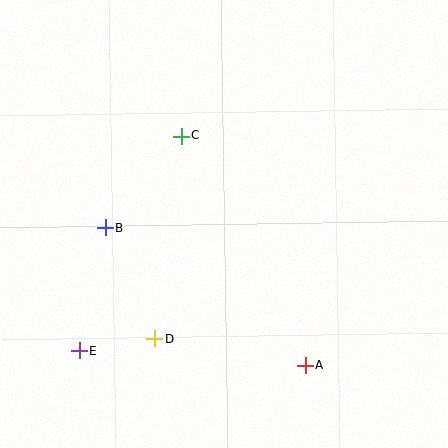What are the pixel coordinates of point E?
Point E is at (79, 351).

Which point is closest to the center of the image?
Point C at (181, 136) is closest to the center.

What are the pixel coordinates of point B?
Point B is at (105, 228).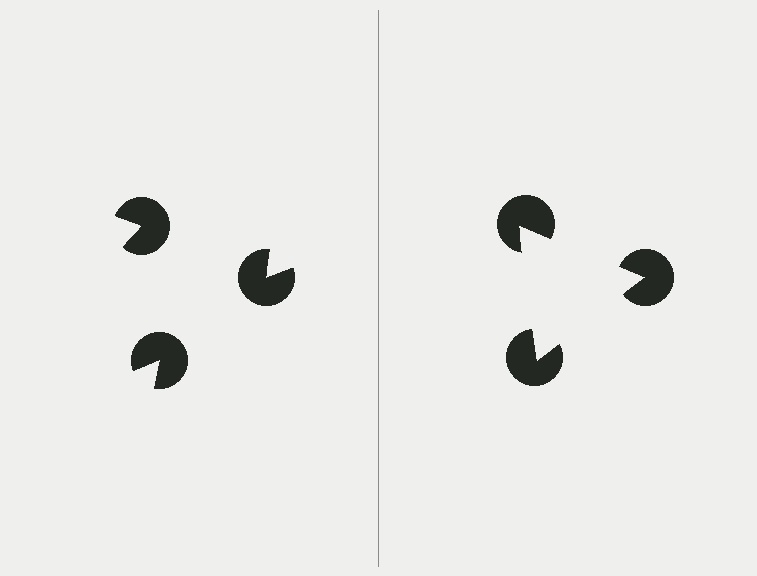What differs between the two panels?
The pac-man discs are positioned identically on both sides; only the wedge orientations differ. On the right they align to a triangle; on the left they are misaligned.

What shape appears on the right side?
An illusory triangle.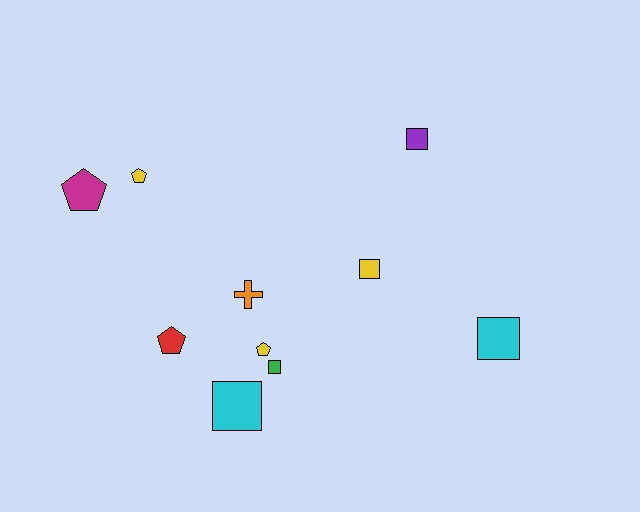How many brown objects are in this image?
There are no brown objects.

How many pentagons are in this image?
There are 4 pentagons.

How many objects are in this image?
There are 10 objects.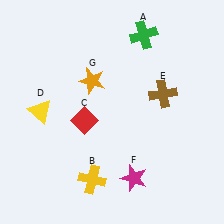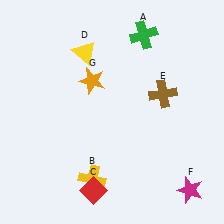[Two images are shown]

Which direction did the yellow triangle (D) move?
The yellow triangle (D) moved up.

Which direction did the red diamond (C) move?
The red diamond (C) moved down.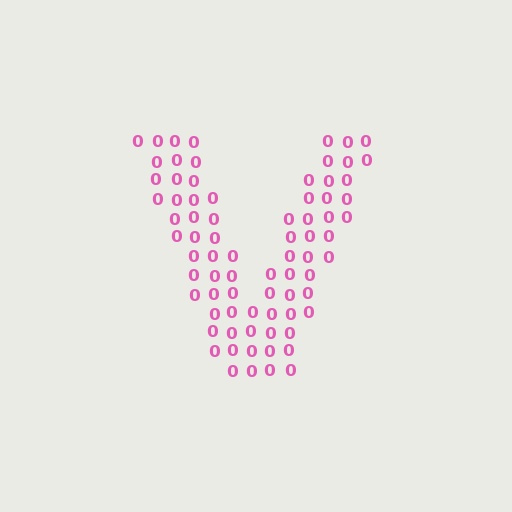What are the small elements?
The small elements are digit 0's.